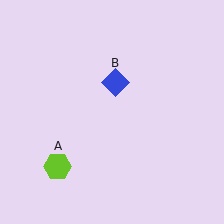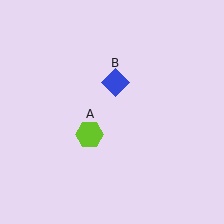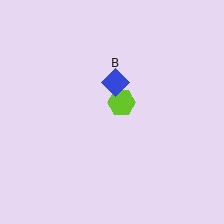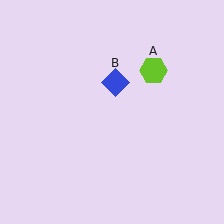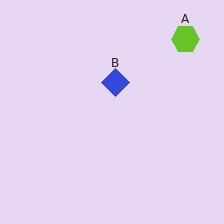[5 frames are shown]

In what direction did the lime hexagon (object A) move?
The lime hexagon (object A) moved up and to the right.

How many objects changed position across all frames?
1 object changed position: lime hexagon (object A).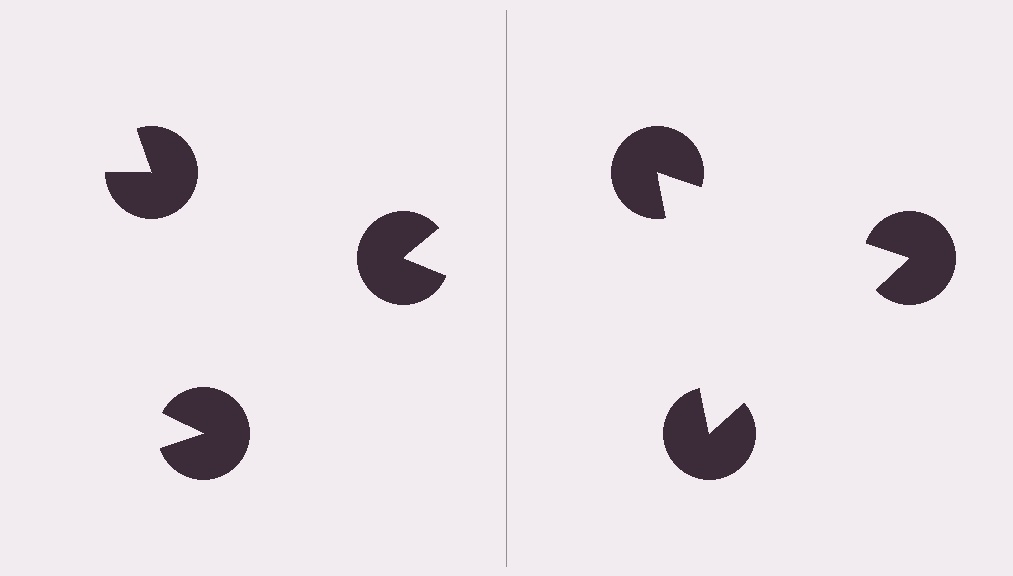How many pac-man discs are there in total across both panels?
6 — 3 on each side.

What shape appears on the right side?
An illusory triangle.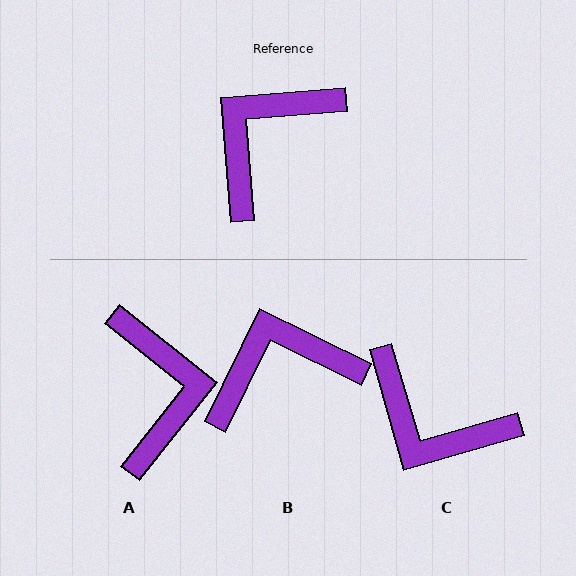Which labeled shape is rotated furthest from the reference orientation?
A, about 133 degrees away.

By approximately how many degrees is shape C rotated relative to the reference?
Approximately 102 degrees counter-clockwise.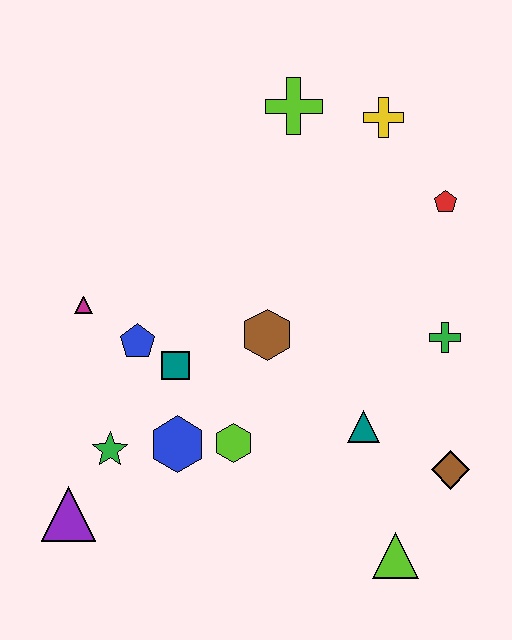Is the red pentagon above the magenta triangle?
Yes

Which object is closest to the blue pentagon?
The teal square is closest to the blue pentagon.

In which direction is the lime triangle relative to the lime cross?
The lime triangle is below the lime cross.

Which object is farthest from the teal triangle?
The lime cross is farthest from the teal triangle.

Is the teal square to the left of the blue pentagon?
No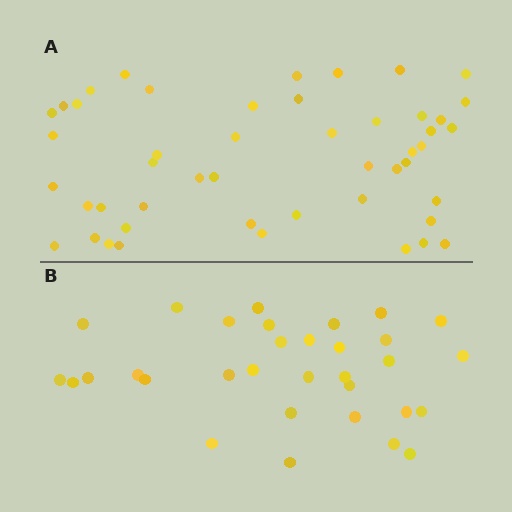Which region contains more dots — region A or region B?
Region A (the top region) has more dots.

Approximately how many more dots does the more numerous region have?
Region A has approximately 15 more dots than region B.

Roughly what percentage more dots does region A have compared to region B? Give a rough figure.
About 50% more.